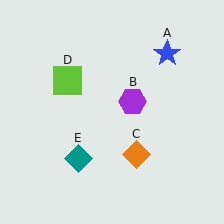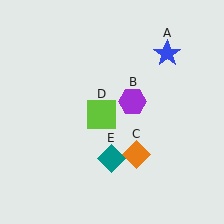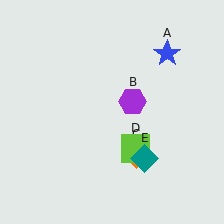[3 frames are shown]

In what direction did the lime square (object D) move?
The lime square (object D) moved down and to the right.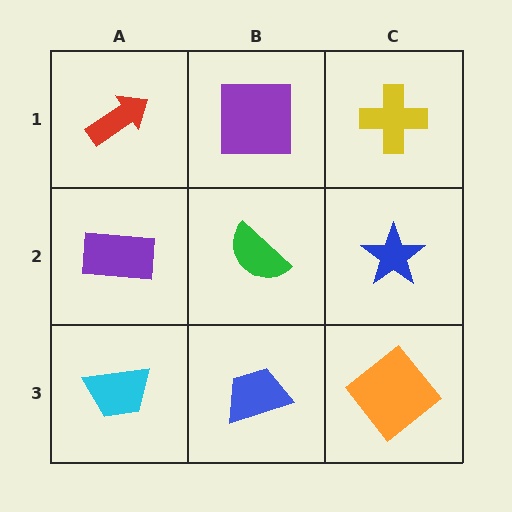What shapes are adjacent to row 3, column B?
A green semicircle (row 2, column B), a cyan trapezoid (row 3, column A), an orange diamond (row 3, column C).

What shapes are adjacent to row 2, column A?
A red arrow (row 1, column A), a cyan trapezoid (row 3, column A), a green semicircle (row 2, column B).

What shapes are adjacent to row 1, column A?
A purple rectangle (row 2, column A), a purple square (row 1, column B).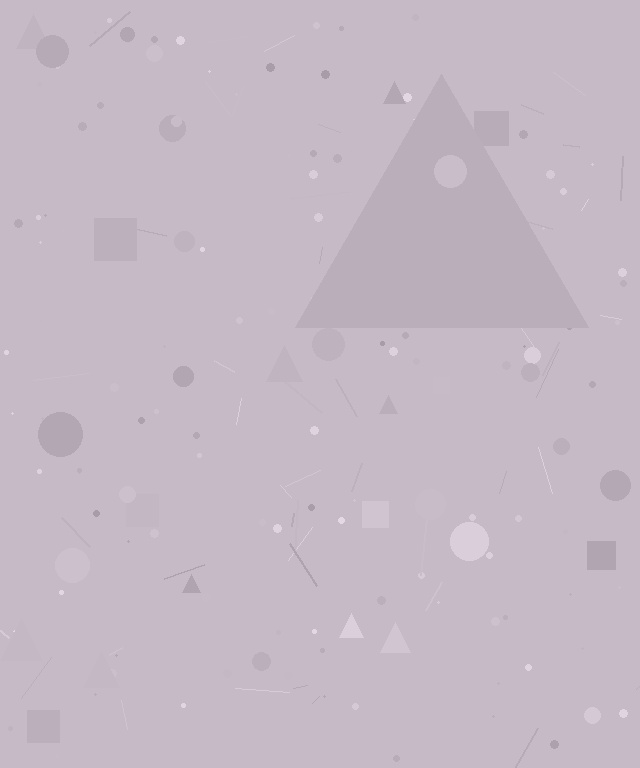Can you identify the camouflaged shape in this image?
The camouflaged shape is a triangle.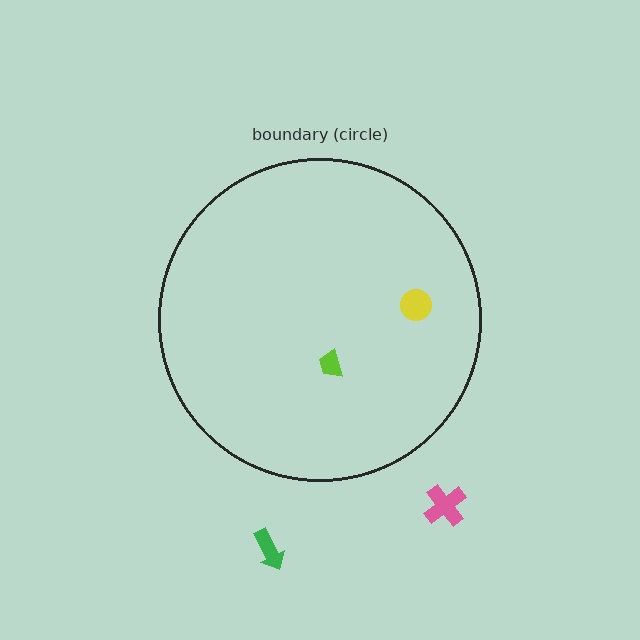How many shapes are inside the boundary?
2 inside, 2 outside.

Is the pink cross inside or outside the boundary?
Outside.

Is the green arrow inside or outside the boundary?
Outside.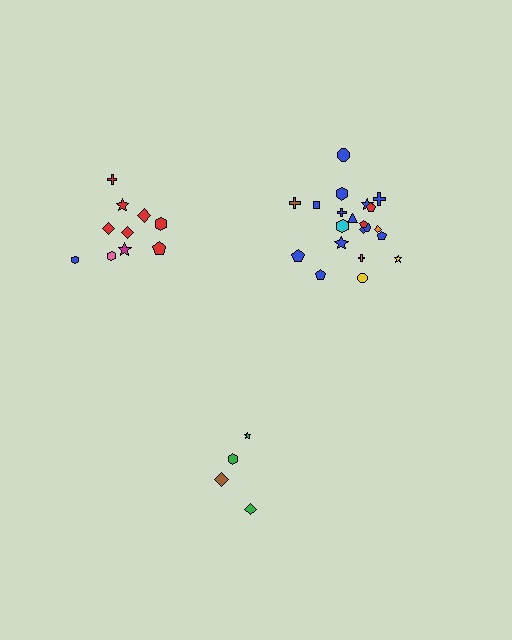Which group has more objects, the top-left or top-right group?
The top-right group.